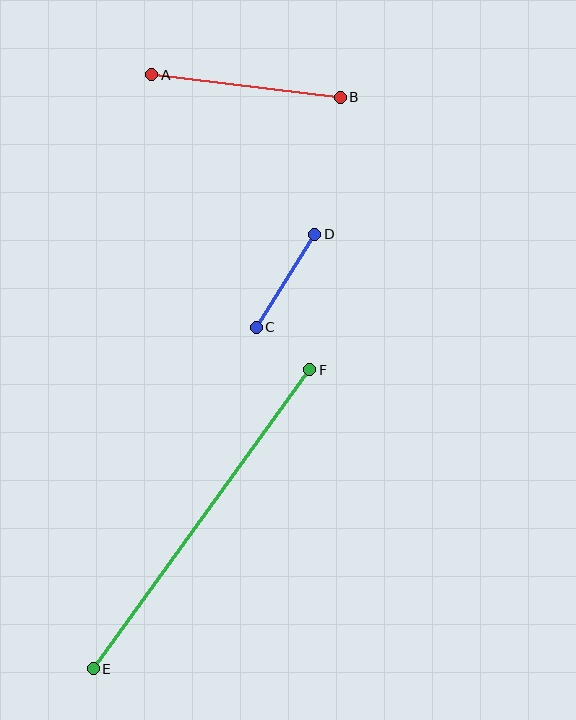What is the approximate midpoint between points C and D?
The midpoint is at approximately (286, 281) pixels.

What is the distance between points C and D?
The distance is approximately 110 pixels.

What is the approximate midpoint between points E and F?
The midpoint is at approximately (201, 519) pixels.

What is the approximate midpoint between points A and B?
The midpoint is at approximately (246, 86) pixels.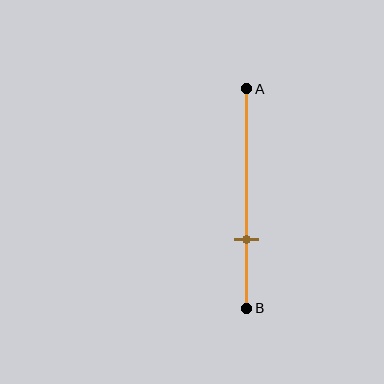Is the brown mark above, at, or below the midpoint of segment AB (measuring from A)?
The brown mark is below the midpoint of segment AB.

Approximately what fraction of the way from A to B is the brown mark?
The brown mark is approximately 70% of the way from A to B.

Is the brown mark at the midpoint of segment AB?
No, the mark is at about 70% from A, not at the 50% midpoint.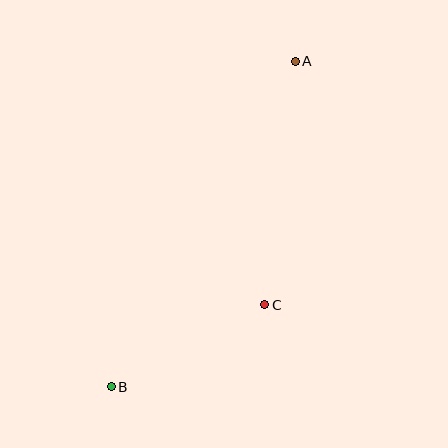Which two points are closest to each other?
Points B and C are closest to each other.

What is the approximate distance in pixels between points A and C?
The distance between A and C is approximately 246 pixels.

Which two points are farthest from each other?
Points A and B are farthest from each other.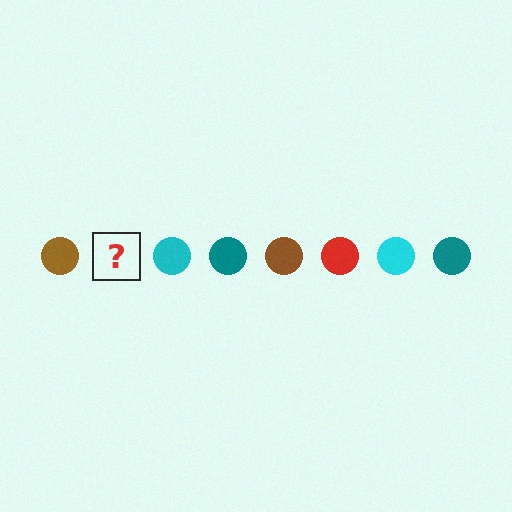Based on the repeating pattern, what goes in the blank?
The blank should be a red circle.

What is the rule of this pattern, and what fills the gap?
The rule is that the pattern cycles through brown, red, cyan, teal circles. The gap should be filled with a red circle.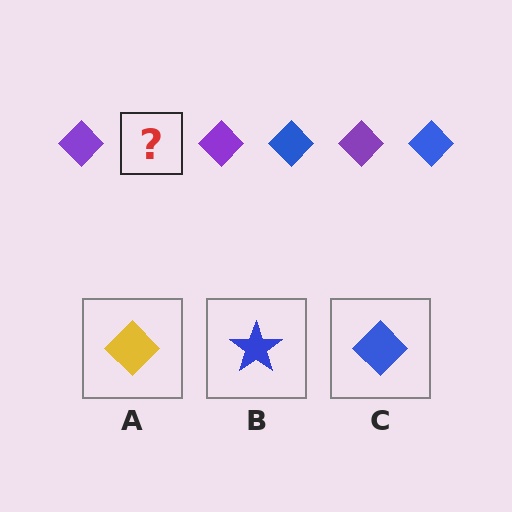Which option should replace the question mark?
Option C.